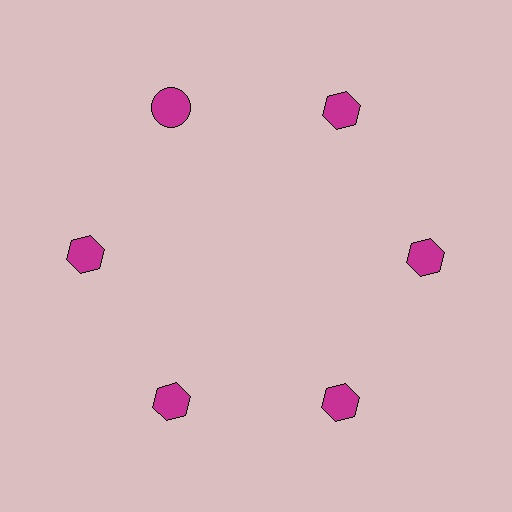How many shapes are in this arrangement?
There are 6 shapes arranged in a ring pattern.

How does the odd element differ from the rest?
It has a different shape: circle instead of hexagon.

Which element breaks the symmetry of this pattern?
The magenta circle at roughly the 11 o'clock position breaks the symmetry. All other shapes are magenta hexagons.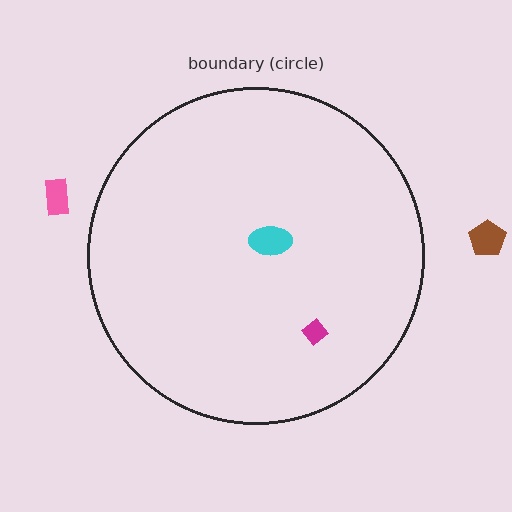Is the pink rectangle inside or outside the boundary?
Outside.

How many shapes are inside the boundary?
2 inside, 2 outside.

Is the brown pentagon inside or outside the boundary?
Outside.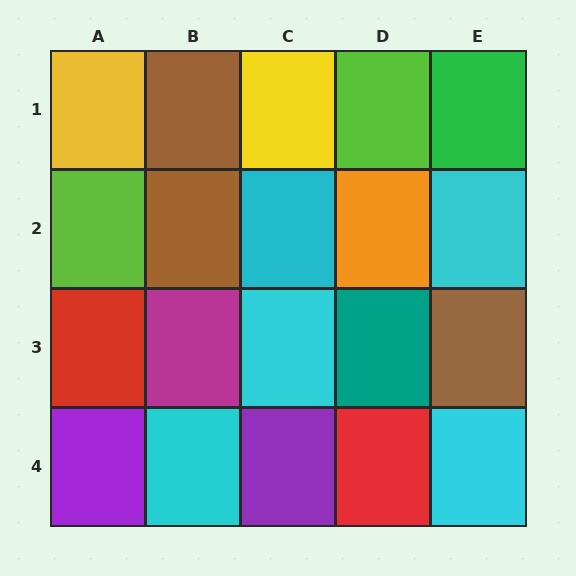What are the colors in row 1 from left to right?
Yellow, brown, yellow, lime, green.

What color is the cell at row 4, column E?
Cyan.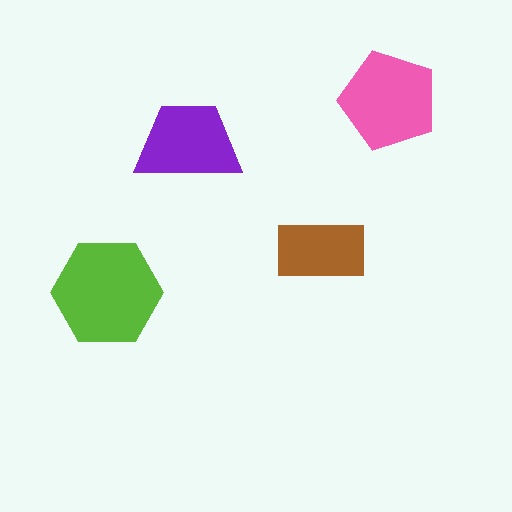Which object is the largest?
The lime hexagon.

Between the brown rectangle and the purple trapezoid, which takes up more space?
The purple trapezoid.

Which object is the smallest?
The brown rectangle.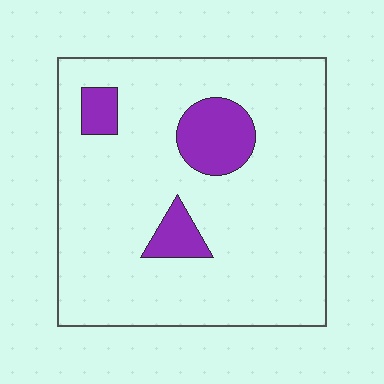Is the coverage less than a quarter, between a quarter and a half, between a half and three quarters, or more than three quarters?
Less than a quarter.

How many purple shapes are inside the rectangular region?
3.